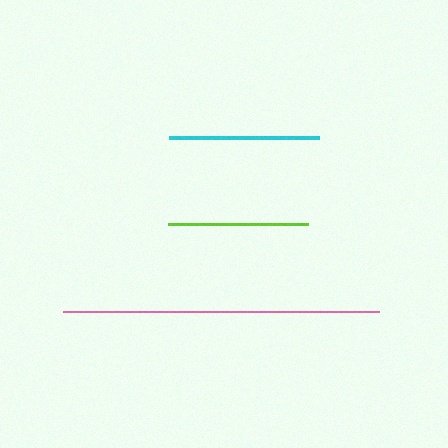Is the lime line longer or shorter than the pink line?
The pink line is longer than the lime line.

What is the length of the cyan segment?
The cyan segment is approximately 150 pixels long.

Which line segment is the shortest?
The lime line is the shortest at approximately 140 pixels.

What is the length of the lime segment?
The lime segment is approximately 140 pixels long.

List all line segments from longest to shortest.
From longest to shortest: pink, cyan, lime.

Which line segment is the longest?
The pink line is the longest at approximately 316 pixels.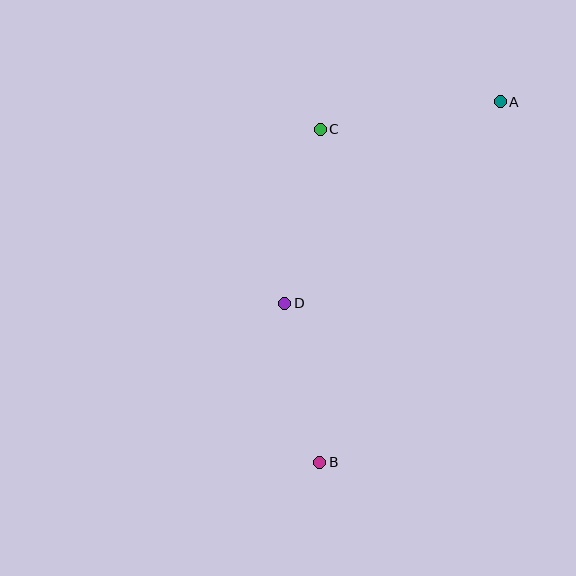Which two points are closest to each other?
Points B and D are closest to each other.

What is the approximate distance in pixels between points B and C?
The distance between B and C is approximately 333 pixels.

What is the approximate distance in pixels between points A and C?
The distance between A and C is approximately 182 pixels.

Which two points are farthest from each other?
Points A and B are farthest from each other.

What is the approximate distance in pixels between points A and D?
The distance between A and D is approximately 295 pixels.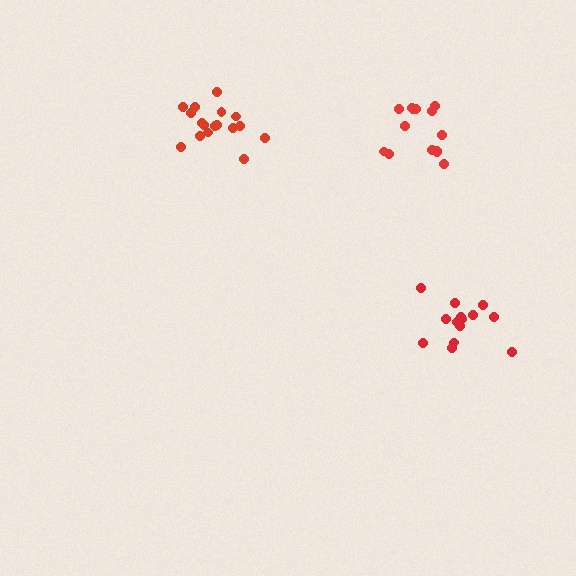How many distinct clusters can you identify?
There are 3 distinct clusters.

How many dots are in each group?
Group 1: 14 dots, Group 2: 17 dots, Group 3: 15 dots (46 total).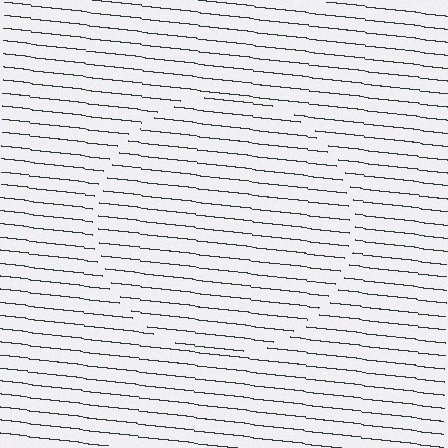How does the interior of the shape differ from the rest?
The interior of the shape contains the same grating, shifted by half a period — the contour is defined by the phase discontinuity where line-ends from the inner and outer gratings abut.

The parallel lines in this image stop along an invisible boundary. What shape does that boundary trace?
An illusory circle. The interior of the shape contains the same grating, shifted by half a period — the contour is defined by the phase discontinuity where line-ends from the inner and outer gratings abut.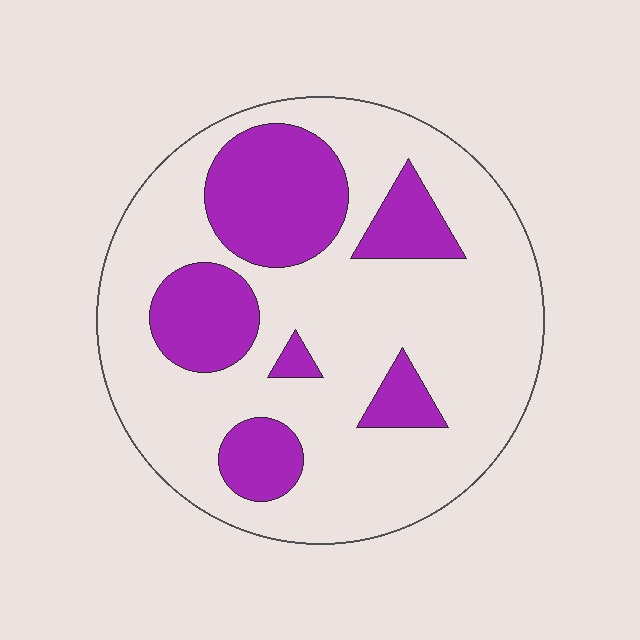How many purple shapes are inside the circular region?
6.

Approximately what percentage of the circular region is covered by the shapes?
Approximately 25%.